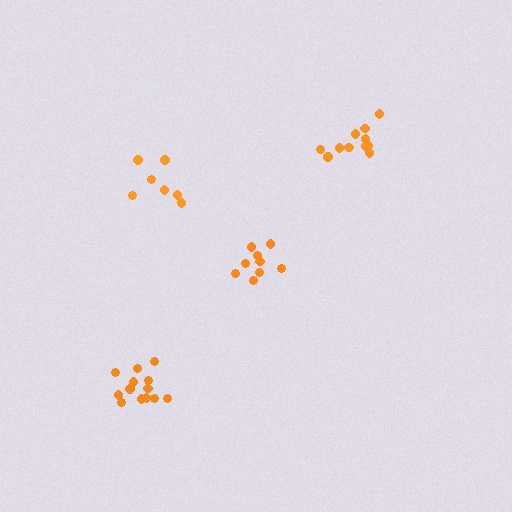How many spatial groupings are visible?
There are 4 spatial groupings.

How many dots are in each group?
Group 1: 9 dots, Group 2: 11 dots, Group 3: 13 dots, Group 4: 7 dots (40 total).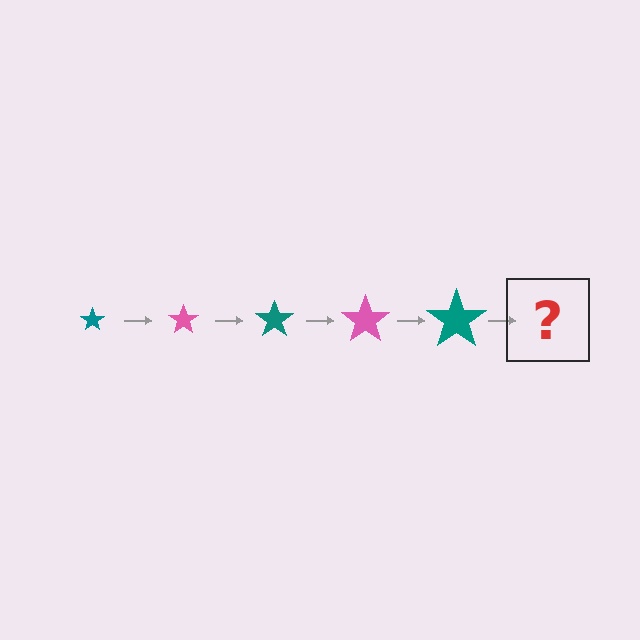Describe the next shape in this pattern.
It should be a pink star, larger than the previous one.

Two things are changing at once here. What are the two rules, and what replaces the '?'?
The two rules are that the star grows larger each step and the color cycles through teal and pink. The '?' should be a pink star, larger than the previous one.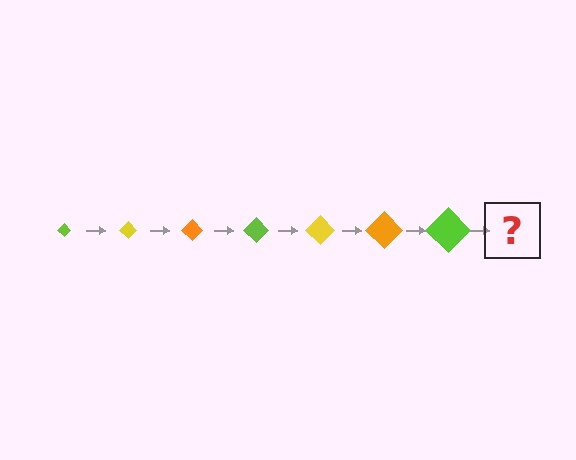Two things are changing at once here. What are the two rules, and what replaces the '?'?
The two rules are that the diamond grows larger each step and the color cycles through lime, yellow, and orange. The '?' should be a yellow diamond, larger than the previous one.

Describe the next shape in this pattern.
It should be a yellow diamond, larger than the previous one.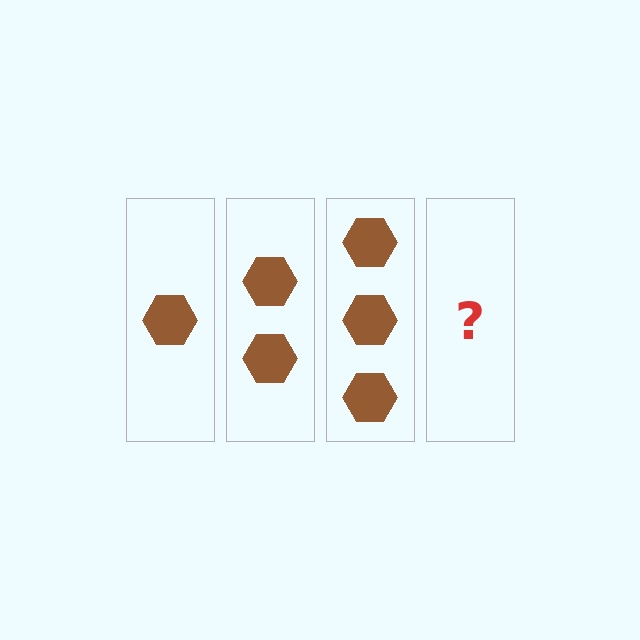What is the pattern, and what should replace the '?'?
The pattern is that each step adds one more hexagon. The '?' should be 4 hexagons.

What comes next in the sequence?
The next element should be 4 hexagons.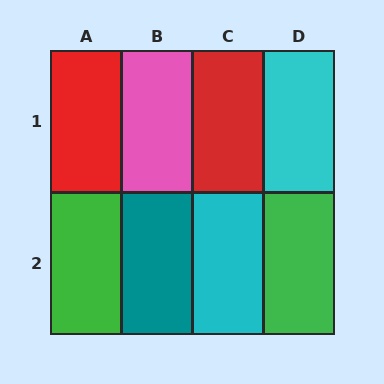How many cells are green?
2 cells are green.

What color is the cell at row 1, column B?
Pink.